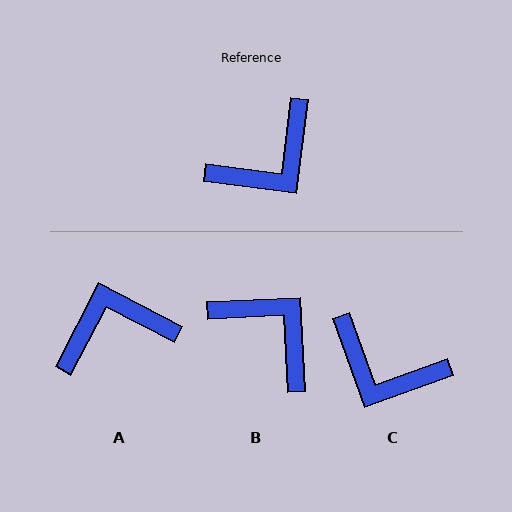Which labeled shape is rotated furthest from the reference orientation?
A, about 160 degrees away.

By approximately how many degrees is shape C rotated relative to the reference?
Approximately 63 degrees clockwise.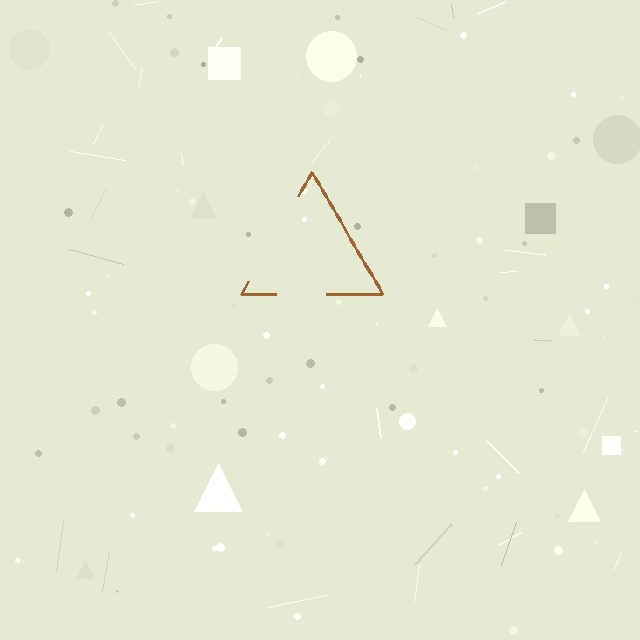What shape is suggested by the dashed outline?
The dashed outline suggests a triangle.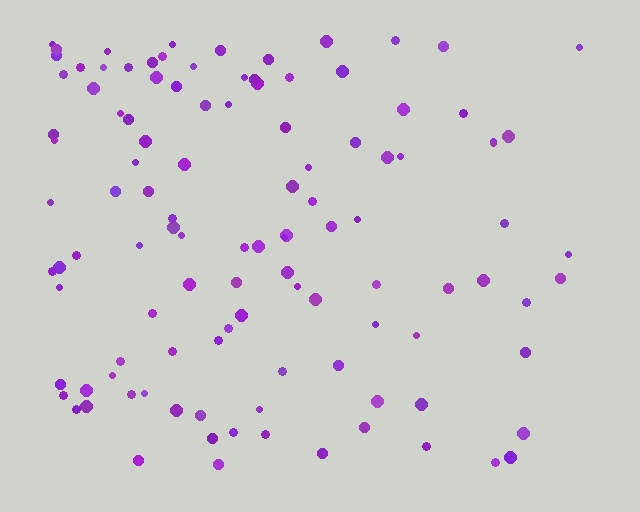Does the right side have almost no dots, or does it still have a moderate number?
Still a moderate number, just noticeably fewer than the left.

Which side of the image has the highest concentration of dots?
The left.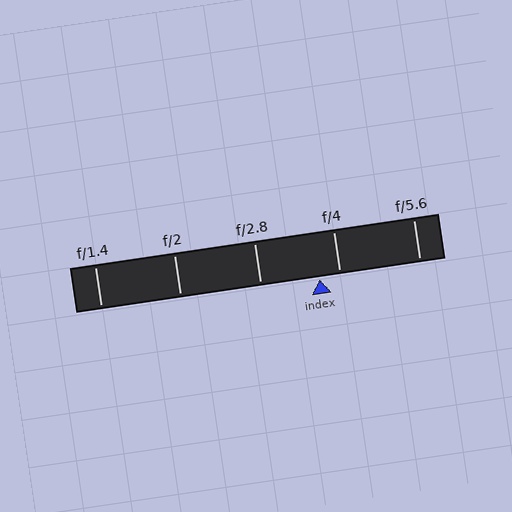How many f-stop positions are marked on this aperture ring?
There are 5 f-stop positions marked.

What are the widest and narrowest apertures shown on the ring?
The widest aperture shown is f/1.4 and the narrowest is f/5.6.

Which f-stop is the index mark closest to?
The index mark is closest to f/4.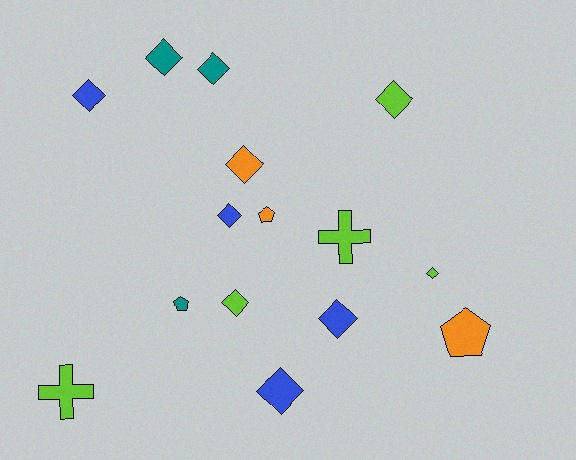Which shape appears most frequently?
Diamond, with 10 objects.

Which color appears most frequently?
Lime, with 5 objects.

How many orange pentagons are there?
There are 2 orange pentagons.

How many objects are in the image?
There are 15 objects.